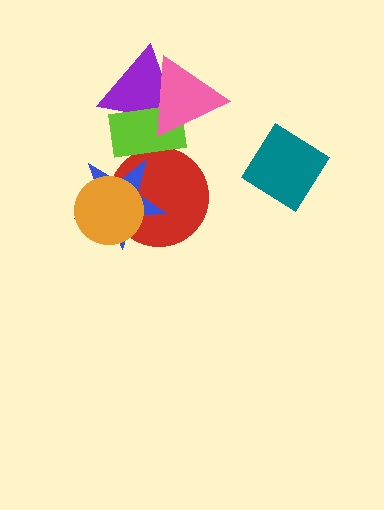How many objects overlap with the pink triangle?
2 objects overlap with the pink triangle.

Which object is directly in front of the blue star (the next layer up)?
The orange circle is directly in front of the blue star.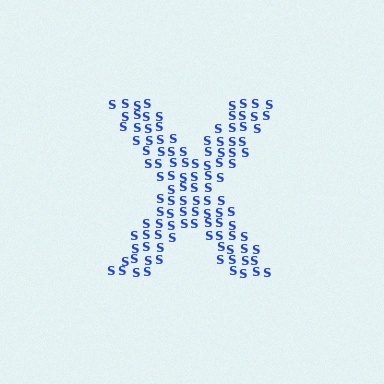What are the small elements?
The small elements are letter S's.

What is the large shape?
The large shape is the letter X.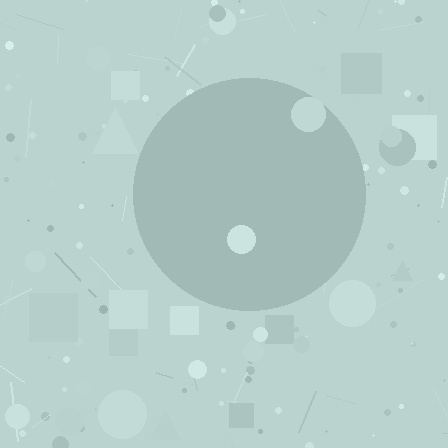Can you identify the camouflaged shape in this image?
The camouflaged shape is a circle.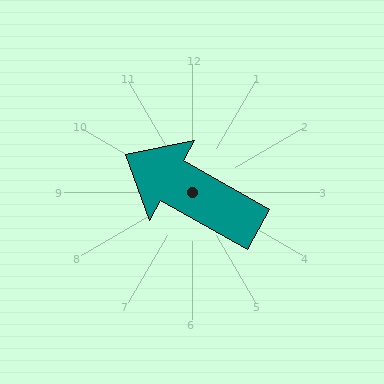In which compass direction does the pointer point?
Northwest.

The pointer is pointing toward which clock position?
Roughly 10 o'clock.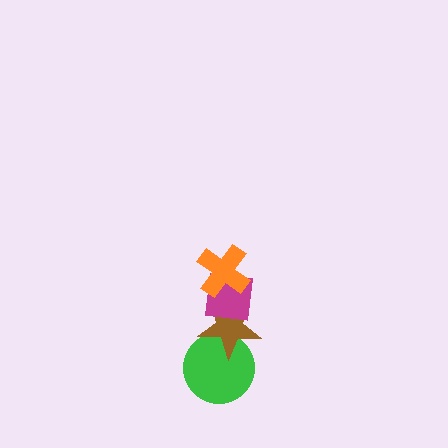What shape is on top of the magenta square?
The orange cross is on top of the magenta square.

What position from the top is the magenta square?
The magenta square is 2nd from the top.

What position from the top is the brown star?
The brown star is 3rd from the top.